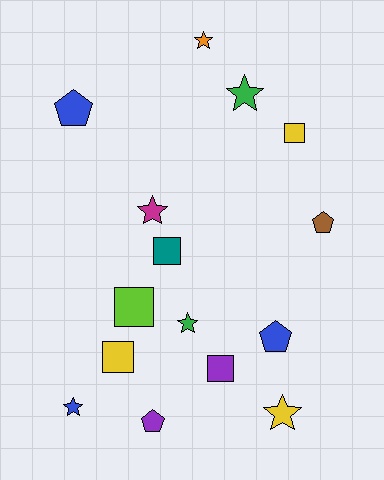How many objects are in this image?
There are 15 objects.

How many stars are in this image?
There are 6 stars.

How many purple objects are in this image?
There are 2 purple objects.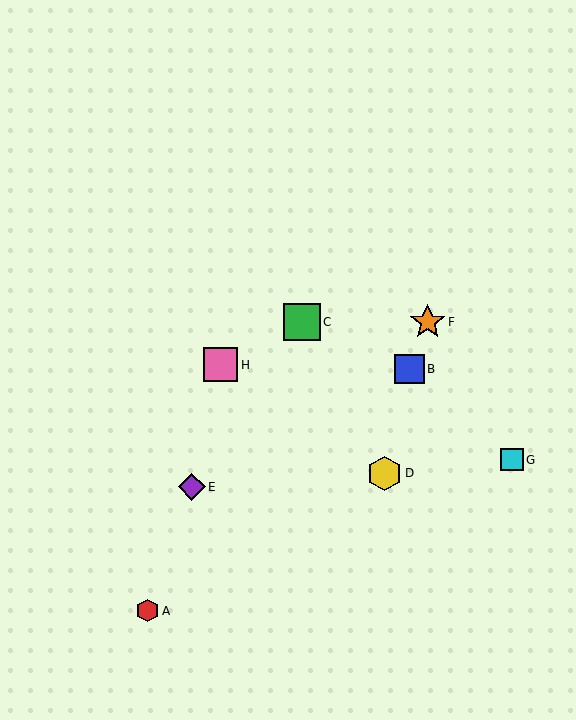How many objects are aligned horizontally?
2 objects (C, F) are aligned horizontally.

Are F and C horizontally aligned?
Yes, both are at y≈322.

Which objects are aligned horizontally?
Objects C, F are aligned horizontally.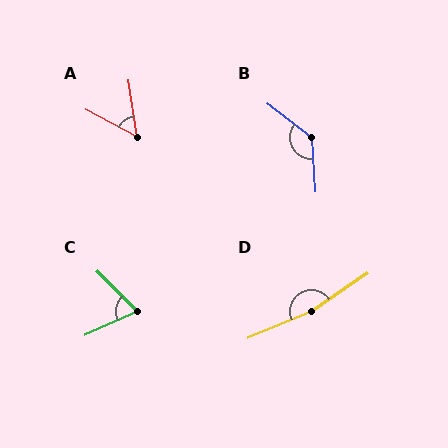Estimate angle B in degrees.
Approximately 132 degrees.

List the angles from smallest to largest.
A (53°), C (69°), B (132°), D (168°).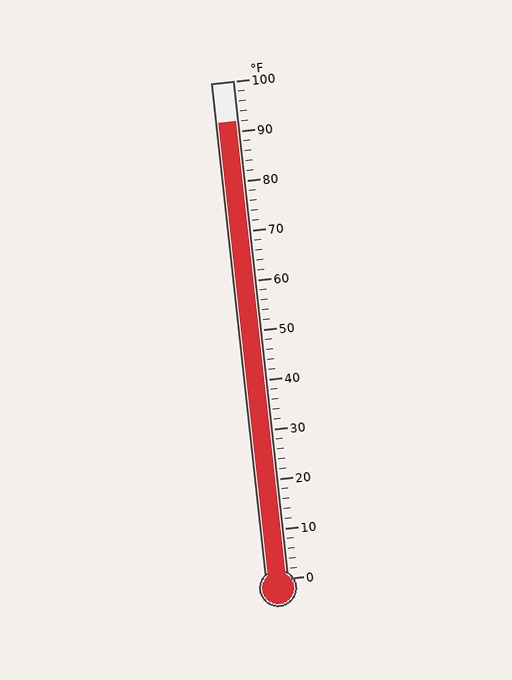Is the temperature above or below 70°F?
The temperature is above 70°F.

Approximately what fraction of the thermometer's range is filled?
The thermometer is filled to approximately 90% of its range.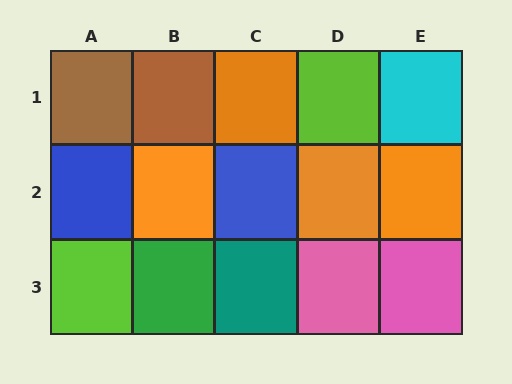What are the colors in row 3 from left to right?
Lime, green, teal, pink, pink.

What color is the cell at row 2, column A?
Blue.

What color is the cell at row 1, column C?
Orange.